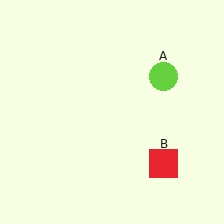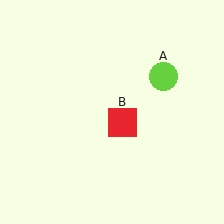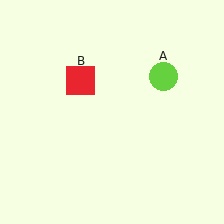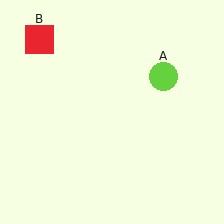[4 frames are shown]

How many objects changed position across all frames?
1 object changed position: red square (object B).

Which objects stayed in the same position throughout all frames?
Lime circle (object A) remained stationary.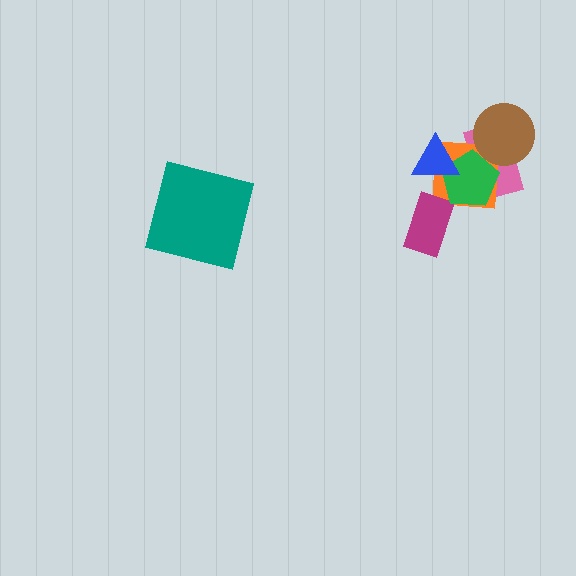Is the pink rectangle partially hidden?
Yes, it is partially covered by another shape.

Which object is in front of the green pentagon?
The blue triangle is in front of the green pentagon.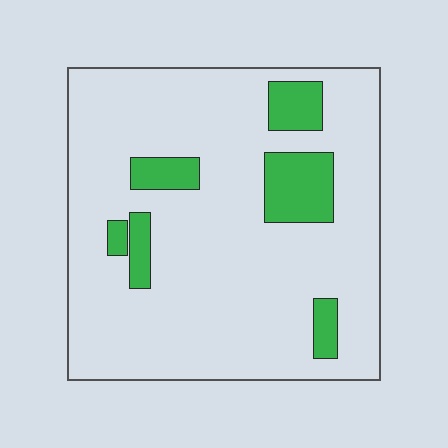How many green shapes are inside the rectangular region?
6.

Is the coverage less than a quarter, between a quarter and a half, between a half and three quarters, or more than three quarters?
Less than a quarter.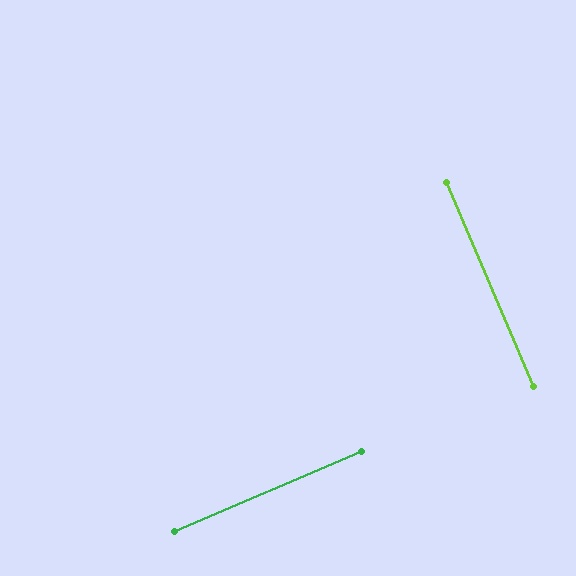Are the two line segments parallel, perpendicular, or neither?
Perpendicular — they meet at approximately 90°.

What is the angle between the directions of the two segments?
Approximately 90 degrees.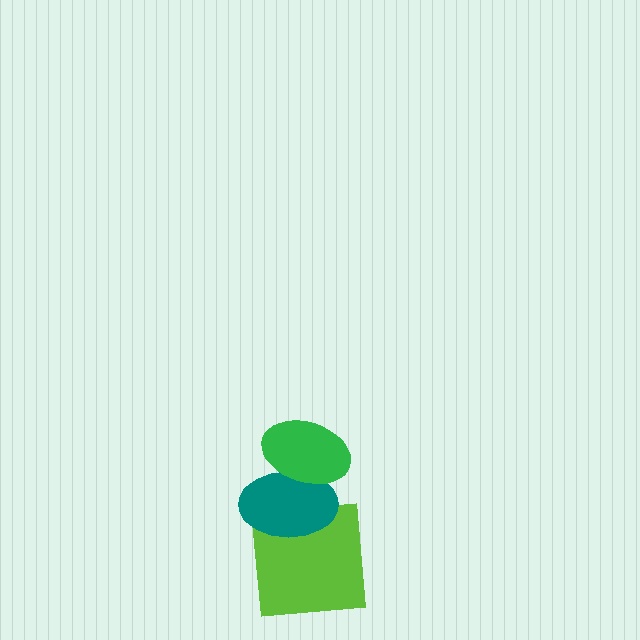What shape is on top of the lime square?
The teal ellipse is on top of the lime square.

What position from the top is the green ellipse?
The green ellipse is 1st from the top.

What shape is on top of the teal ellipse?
The green ellipse is on top of the teal ellipse.